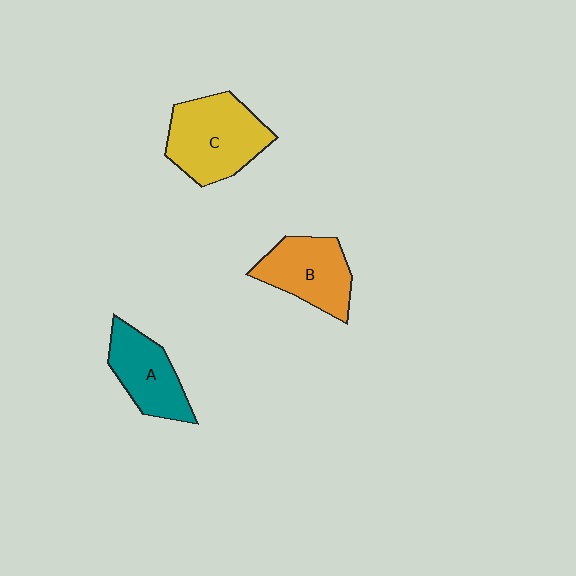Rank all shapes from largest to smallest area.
From largest to smallest: C (yellow), B (orange), A (teal).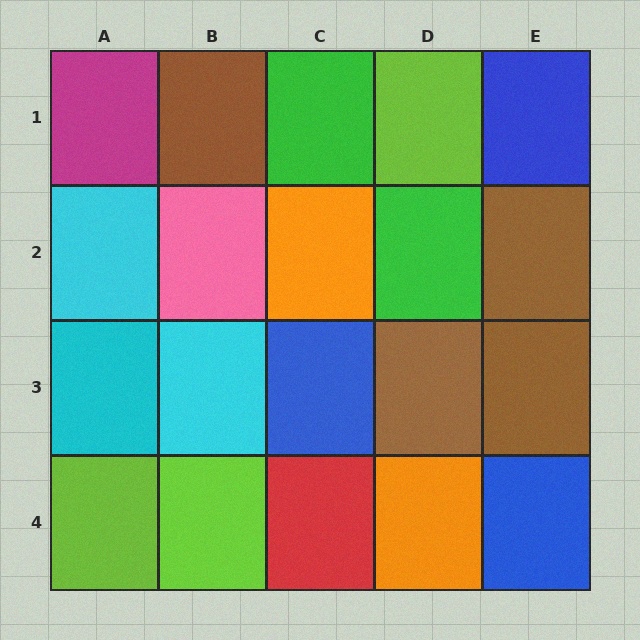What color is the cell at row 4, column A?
Lime.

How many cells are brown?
4 cells are brown.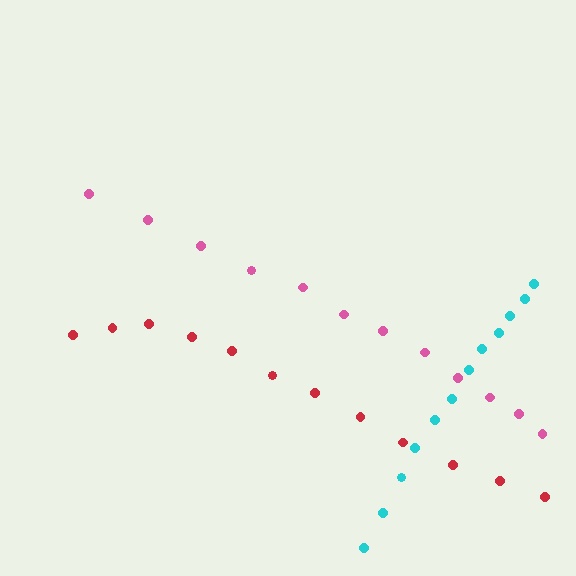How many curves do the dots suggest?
There are 3 distinct paths.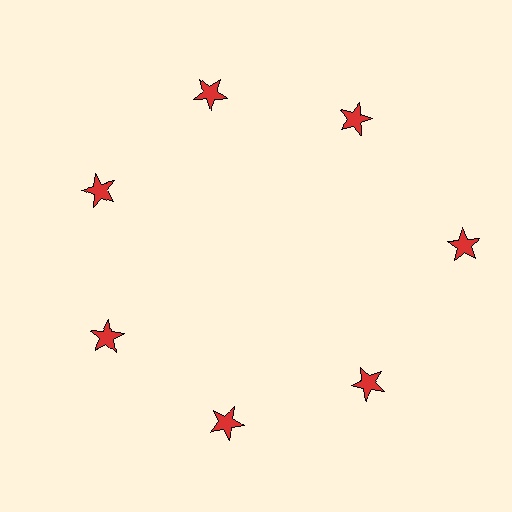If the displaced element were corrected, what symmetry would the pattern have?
It would have 7-fold rotational symmetry — the pattern would map onto itself every 51 degrees.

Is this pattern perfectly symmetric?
No. The 7 red stars are arranged in a ring, but one element near the 3 o'clock position is pushed outward from the center, breaking the 7-fold rotational symmetry.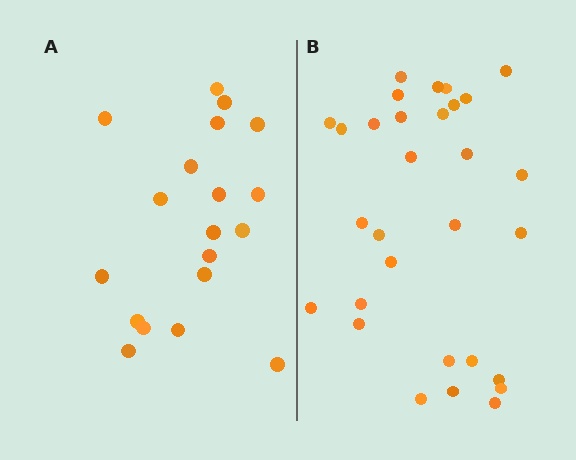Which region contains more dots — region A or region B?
Region B (the right region) has more dots.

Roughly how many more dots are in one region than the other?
Region B has roughly 12 or so more dots than region A.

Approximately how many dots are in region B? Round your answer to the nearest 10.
About 30 dots.